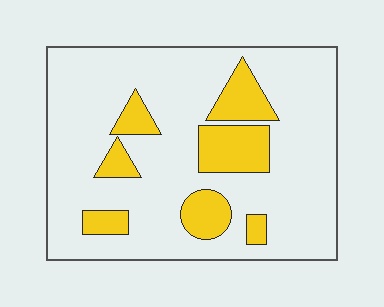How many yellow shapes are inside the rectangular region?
7.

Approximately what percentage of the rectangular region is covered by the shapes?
Approximately 20%.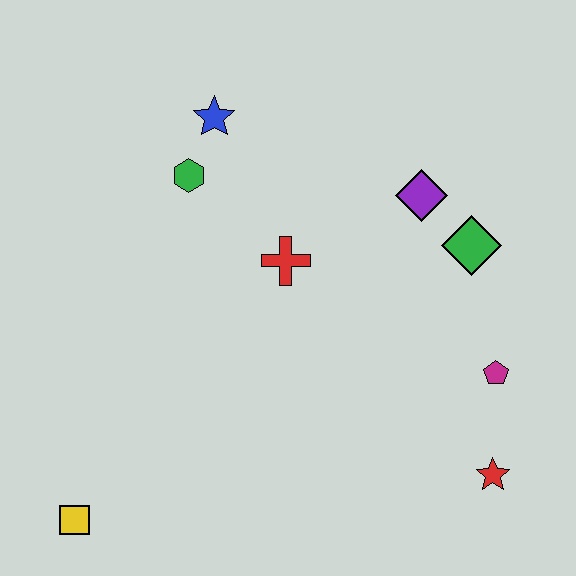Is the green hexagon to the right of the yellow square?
Yes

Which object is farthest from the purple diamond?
The yellow square is farthest from the purple diamond.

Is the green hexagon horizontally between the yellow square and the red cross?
Yes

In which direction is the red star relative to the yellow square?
The red star is to the right of the yellow square.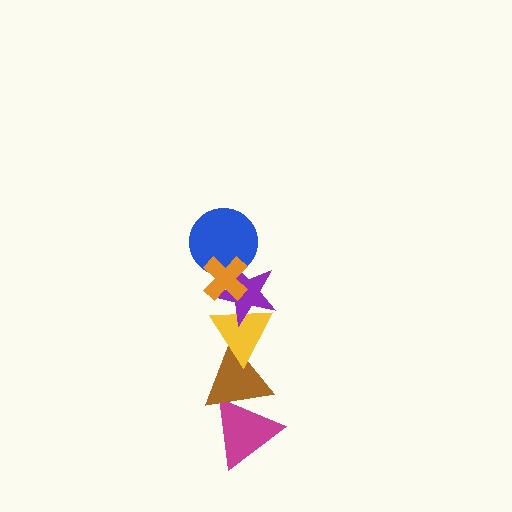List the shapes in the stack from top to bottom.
From top to bottom: the orange cross, the blue circle, the purple star, the yellow triangle, the brown triangle, the magenta triangle.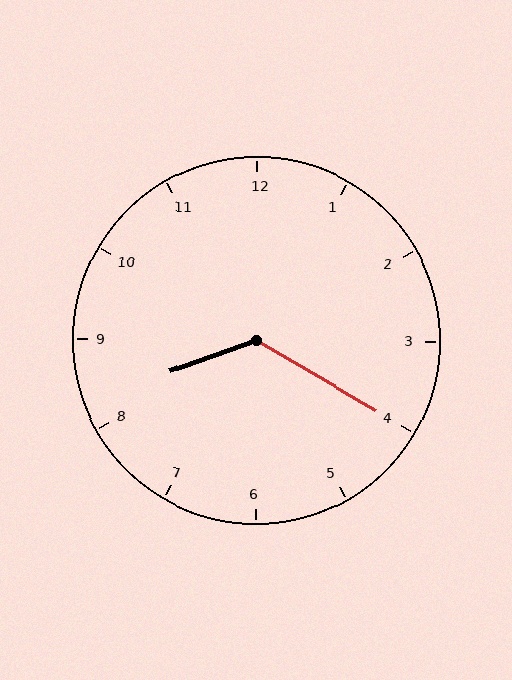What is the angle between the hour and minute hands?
Approximately 130 degrees.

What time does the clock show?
8:20.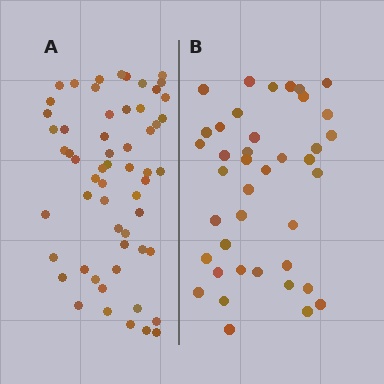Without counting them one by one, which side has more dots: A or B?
Region A (the left region) has more dots.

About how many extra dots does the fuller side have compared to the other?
Region A has approximately 20 more dots than region B.